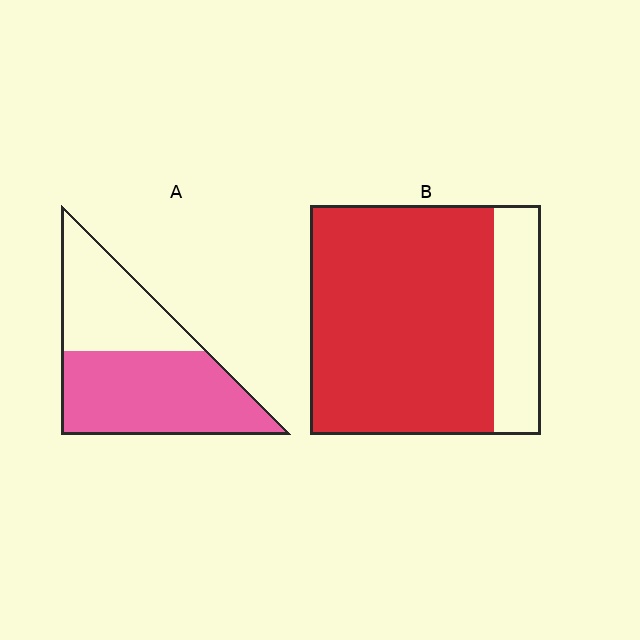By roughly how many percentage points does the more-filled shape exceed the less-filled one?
By roughly 20 percentage points (B over A).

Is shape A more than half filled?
Yes.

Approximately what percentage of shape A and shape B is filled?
A is approximately 60% and B is approximately 80%.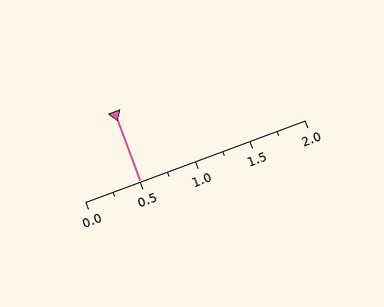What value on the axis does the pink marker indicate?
The marker indicates approximately 0.5.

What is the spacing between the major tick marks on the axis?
The major ticks are spaced 0.5 apart.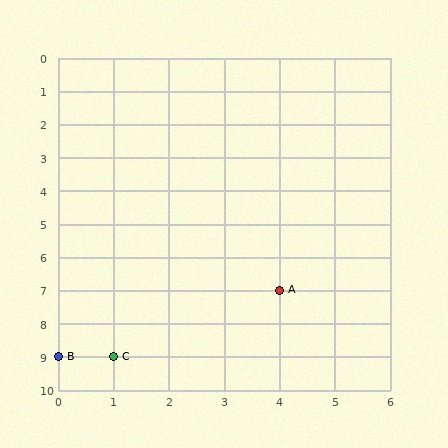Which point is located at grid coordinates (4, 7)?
Point A is at (4, 7).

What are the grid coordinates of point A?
Point A is at grid coordinates (4, 7).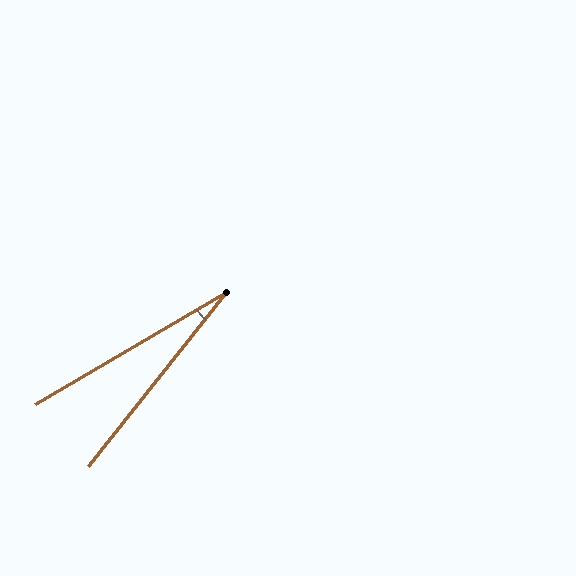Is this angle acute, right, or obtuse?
It is acute.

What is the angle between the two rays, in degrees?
Approximately 21 degrees.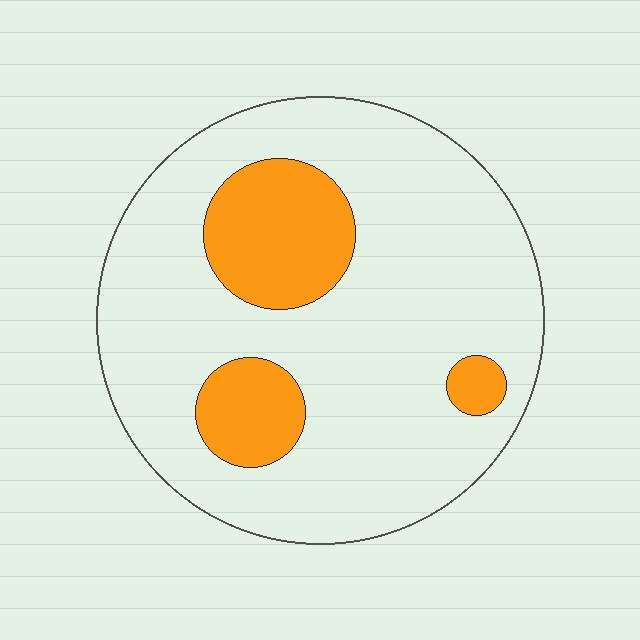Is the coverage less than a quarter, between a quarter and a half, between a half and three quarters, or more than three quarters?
Less than a quarter.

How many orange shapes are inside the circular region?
3.